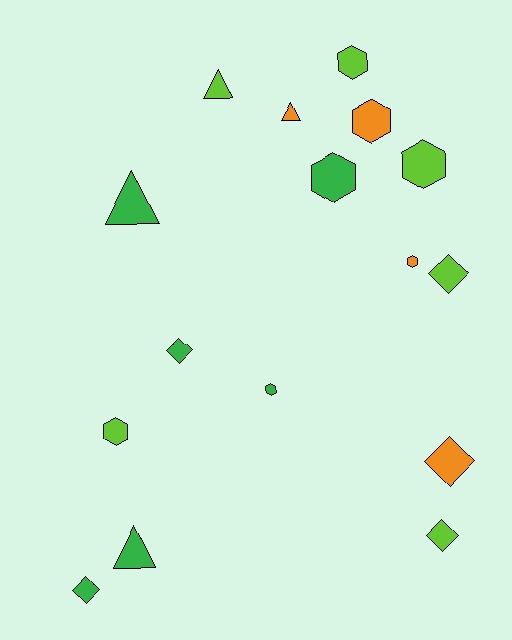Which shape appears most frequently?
Hexagon, with 7 objects.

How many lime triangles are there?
There is 1 lime triangle.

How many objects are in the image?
There are 16 objects.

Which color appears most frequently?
Green, with 6 objects.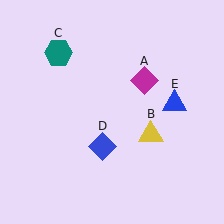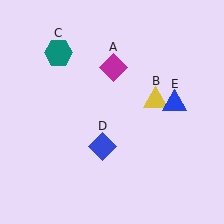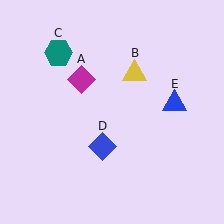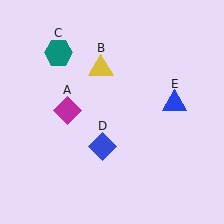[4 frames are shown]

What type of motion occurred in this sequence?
The magenta diamond (object A), yellow triangle (object B) rotated counterclockwise around the center of the scene.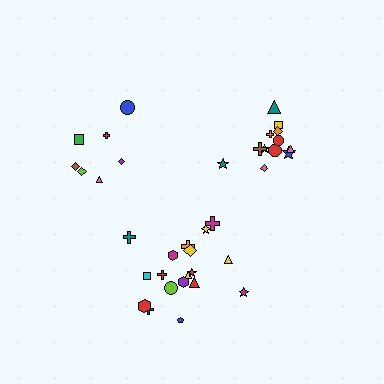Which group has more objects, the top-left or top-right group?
The top-right group.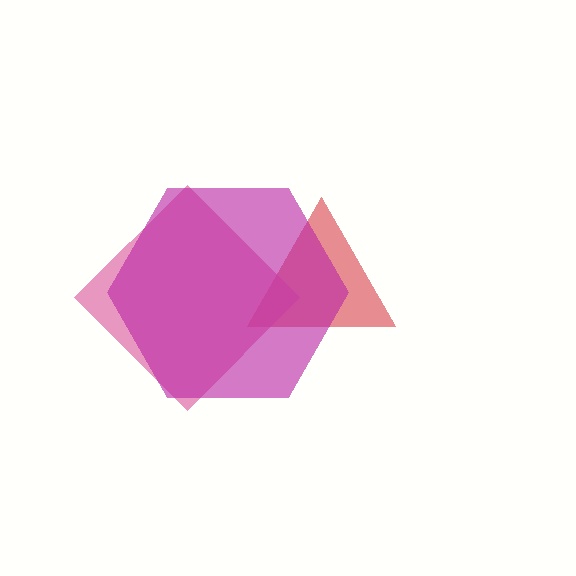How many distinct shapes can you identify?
There are 3 distinct shapes: a red triangle, a pink diamond, a magenta hexagon.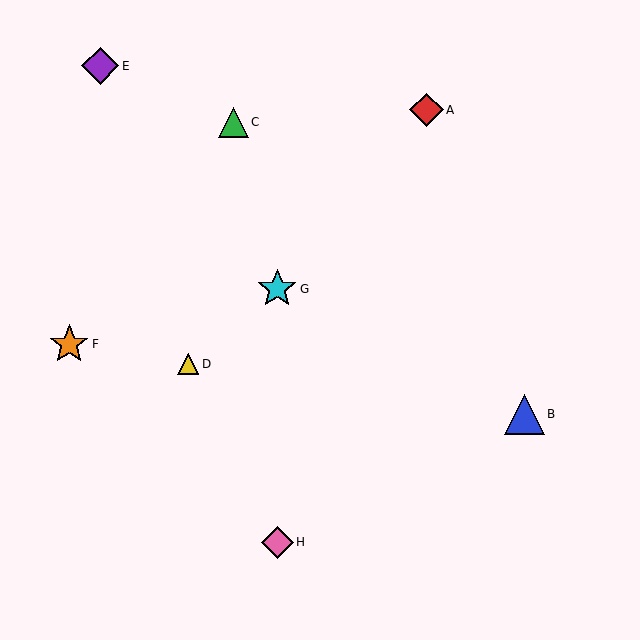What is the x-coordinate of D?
Object D is at x≈188.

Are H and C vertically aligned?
No, H is at x≈277 and C is at x≈234.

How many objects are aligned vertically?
2 objects (G, H) are aligned vertically.